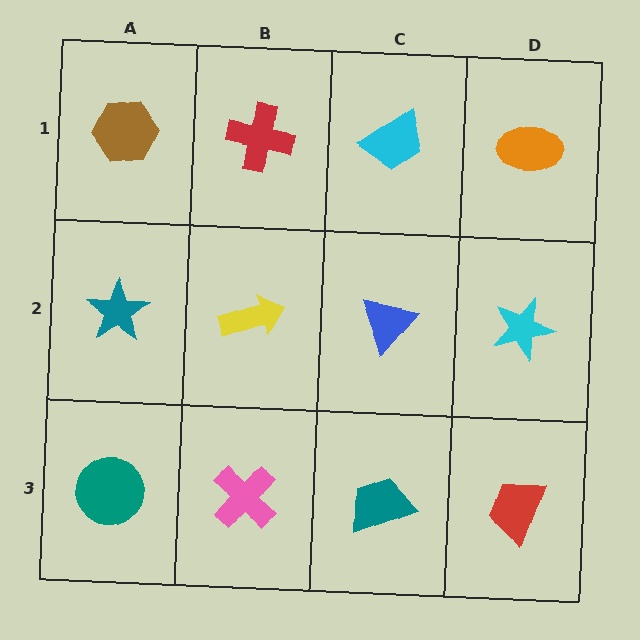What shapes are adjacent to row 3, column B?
A yellow arrow (row 2, column B), a teal circle (row 3, column A), a teal trapezoid (row 3, column C).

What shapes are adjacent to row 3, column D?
A cyan star (row 2, column D), a teal trapezoid (row 3, column C).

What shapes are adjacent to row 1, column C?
A blue triangle (row 2, column C), a red cross (row 1, column B), an orange ellipse (row 1, column D).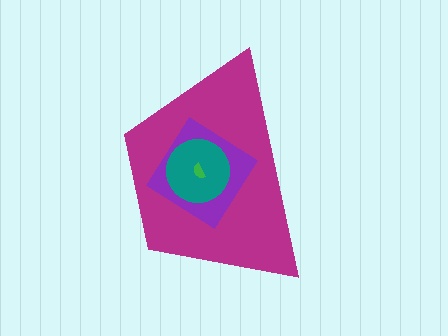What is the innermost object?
The green semicircle.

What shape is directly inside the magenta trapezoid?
The purple diamond.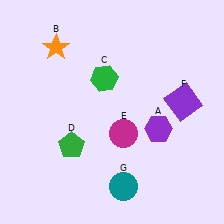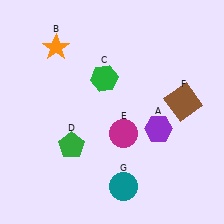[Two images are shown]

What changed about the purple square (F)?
In Image 1, F is purple. In Image 2, it changed to brown.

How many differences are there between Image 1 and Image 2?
There is 1 difference between the two images.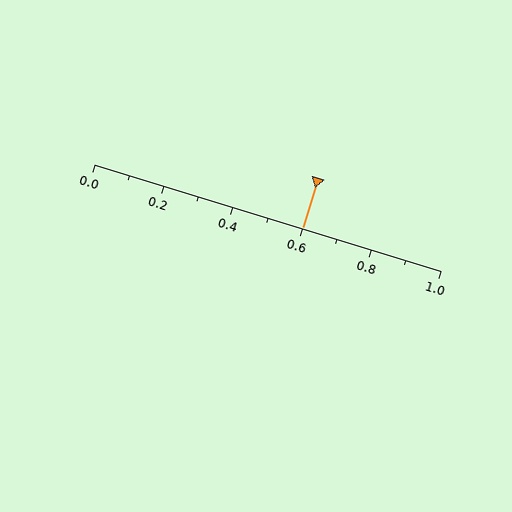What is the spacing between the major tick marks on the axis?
The major ticks are spaced 0.2 apart.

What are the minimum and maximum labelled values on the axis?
The axis runs from 0.0 to 1.0.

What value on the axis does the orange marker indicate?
The marker indicates approximately 0.6.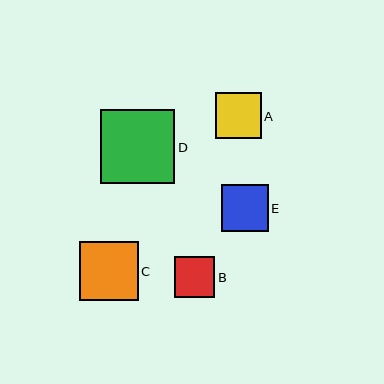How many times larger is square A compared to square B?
Square A is approximately 1.1 times the size of square B.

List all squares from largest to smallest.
From largest to smallest: D, C, E, A, B.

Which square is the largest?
Square D is the largest with a size of approximately 75 pixels.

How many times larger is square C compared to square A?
Square C is approximately 1.3 times the size of square A.